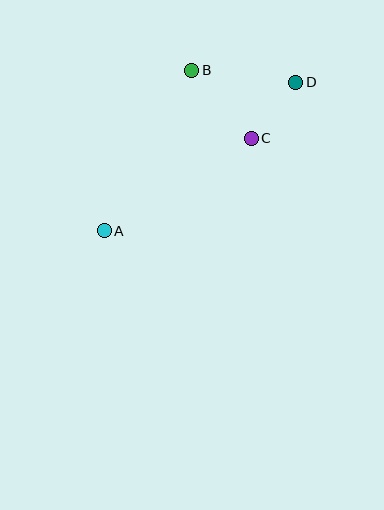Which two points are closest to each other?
Points C and D are closest to each other.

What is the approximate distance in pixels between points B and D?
The distance between B and D is approximately 105 pixels.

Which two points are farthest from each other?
Points A and D are farthest from each other.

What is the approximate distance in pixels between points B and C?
The distance between B and C is approximately 91 pixels.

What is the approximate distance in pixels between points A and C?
The distance between A and C is approximately 174 pixels.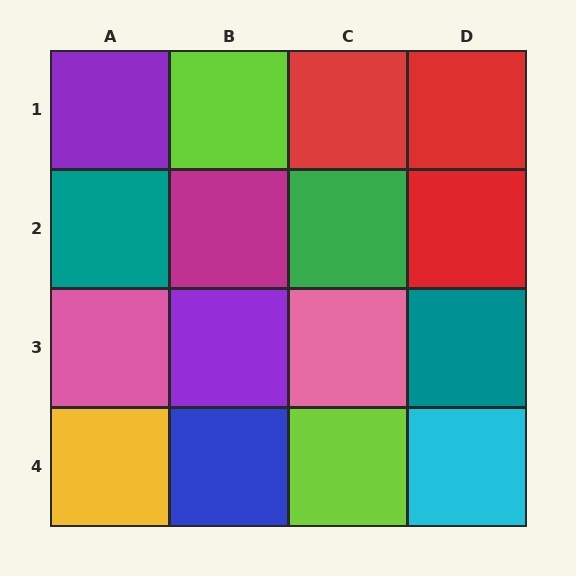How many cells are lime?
2 cells are lime.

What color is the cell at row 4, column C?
Lime.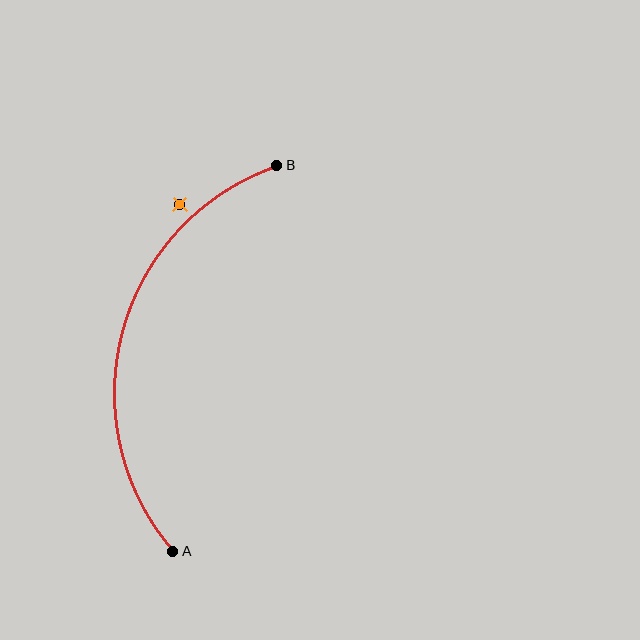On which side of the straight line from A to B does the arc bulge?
The arc bulges to the left of the straight line connecting A and B.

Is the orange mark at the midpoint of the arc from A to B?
No — the orange mark does not lie on the arc at all. It sits slightly outside the curve.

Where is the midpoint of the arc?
The arc midpoint is the point on the curve farthest from the straight line joining A and B. It sits to the left of that line.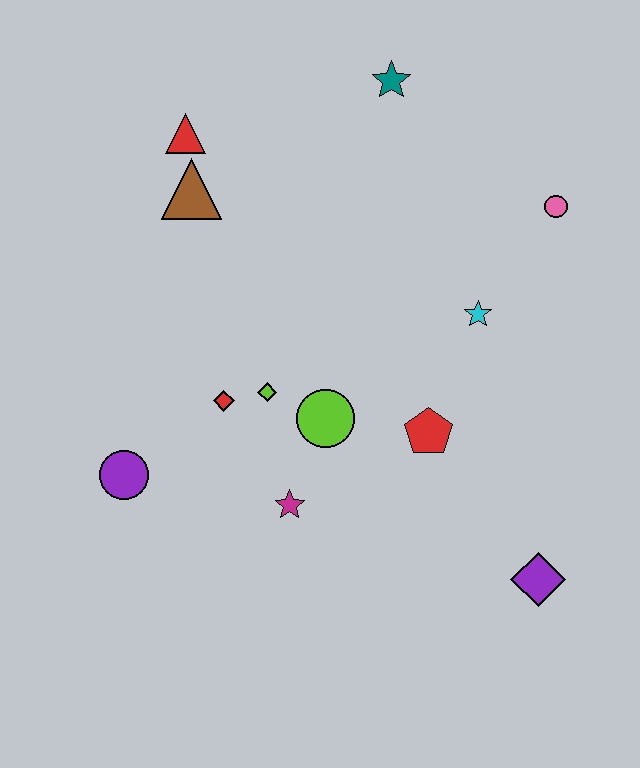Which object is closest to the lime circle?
The lime diamond is closest to the lime circle.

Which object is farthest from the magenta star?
The teal star is farthest from the magenta star.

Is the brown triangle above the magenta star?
Yes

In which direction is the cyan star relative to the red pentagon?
The cyan star is above the red pentagon.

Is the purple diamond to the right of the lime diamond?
Yes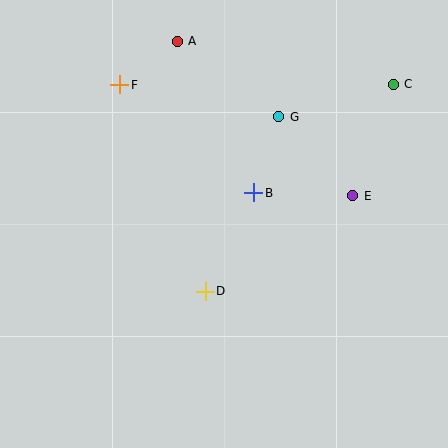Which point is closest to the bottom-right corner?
Point E is closest to the bottom-right corner.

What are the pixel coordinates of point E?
Point E is at (353, 196).